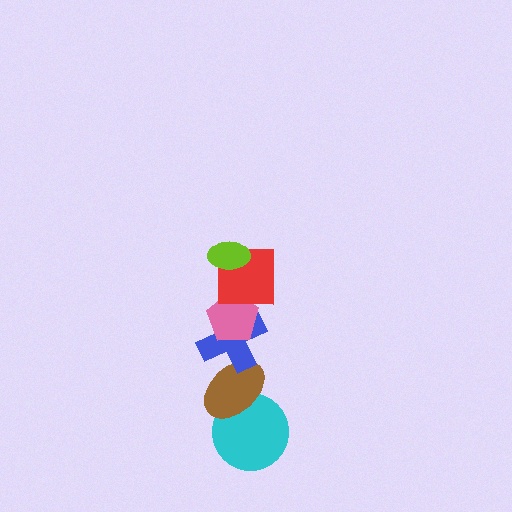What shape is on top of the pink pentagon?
The red square is on top of the pink pentagon.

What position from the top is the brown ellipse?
The brown ellipse is 5th from the top.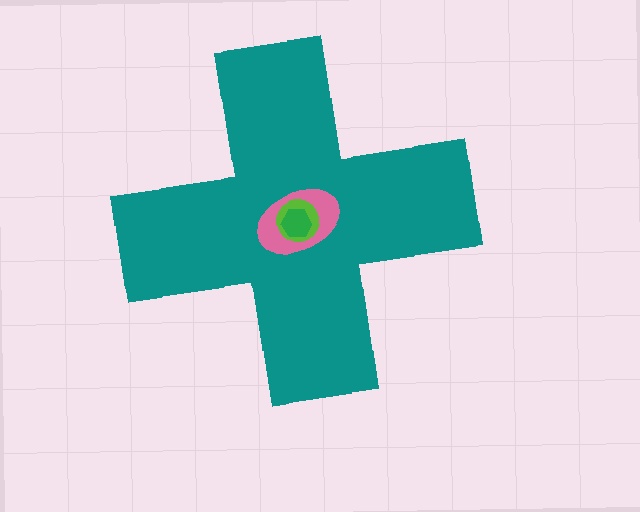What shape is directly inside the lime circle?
The green hexagon.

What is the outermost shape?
The teal cross.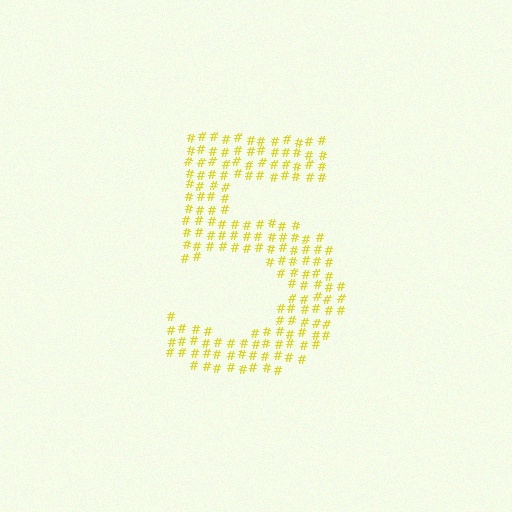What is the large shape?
The large shape is the digit 5.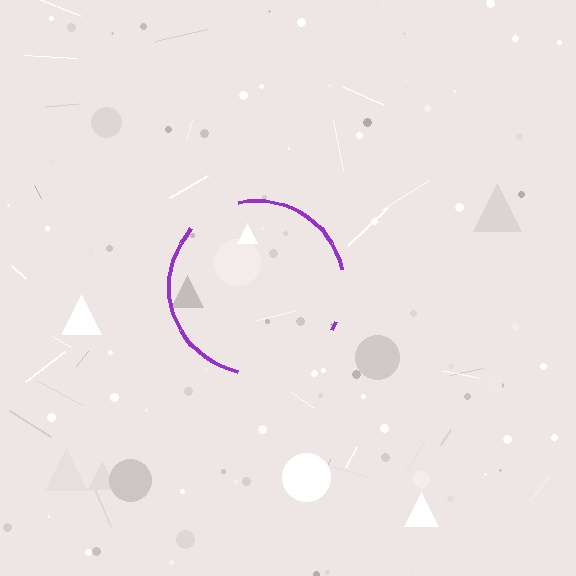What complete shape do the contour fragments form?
The contour fragments form a circle.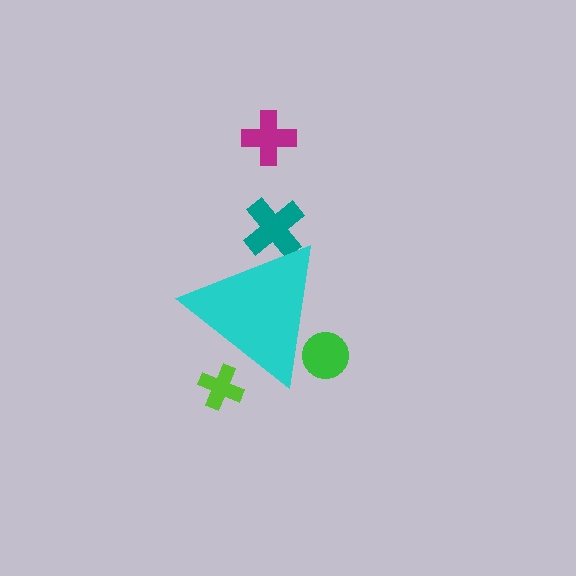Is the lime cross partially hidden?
Yes, the lime cross is partially hidden behind the cyan triangle.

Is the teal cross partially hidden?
Yes, the teal cross is partially hidden behind the cyan triangle.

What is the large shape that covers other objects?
A cyan triangle.